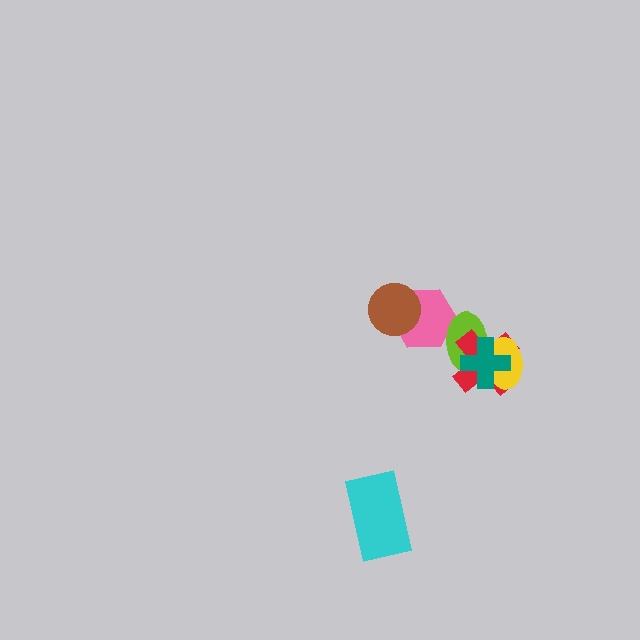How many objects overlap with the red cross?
3 objects overlap with the red cross.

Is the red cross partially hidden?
Yes, it is partially covered by another shape.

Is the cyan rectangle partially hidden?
No, no other shape covers it.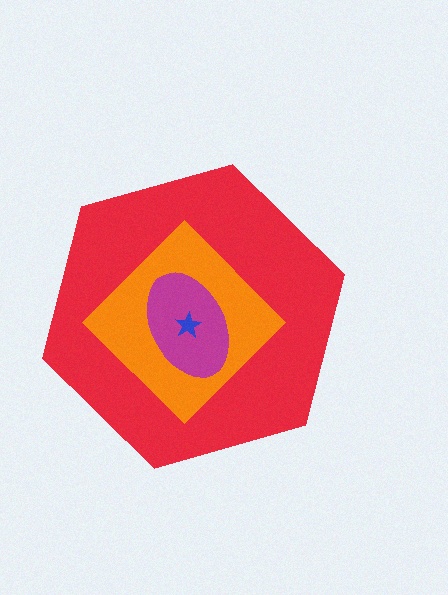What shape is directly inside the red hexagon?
The orange diamond.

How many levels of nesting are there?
4.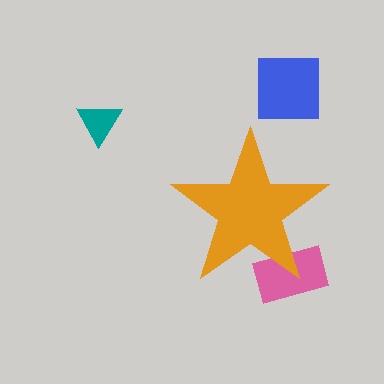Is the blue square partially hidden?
No, the blue square is fully visible.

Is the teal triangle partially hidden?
No, the teal triangle is fully visible.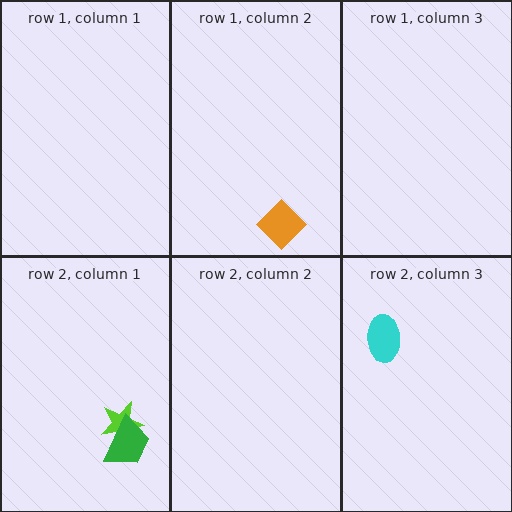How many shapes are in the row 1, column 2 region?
1.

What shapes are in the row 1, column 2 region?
The orange diamond.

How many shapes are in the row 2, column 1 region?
2.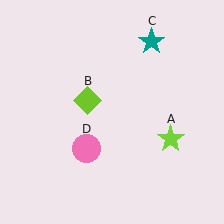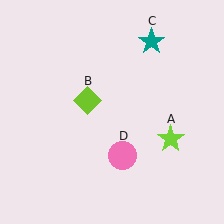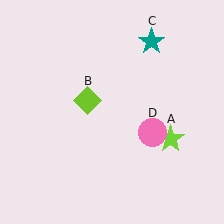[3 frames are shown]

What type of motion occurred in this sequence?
The pink circle (object D) rotated counterclockwise around the center of the scene.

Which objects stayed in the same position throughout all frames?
Lime star (object A) and lime diamond (object B) and teal star (object C) remained stationary.